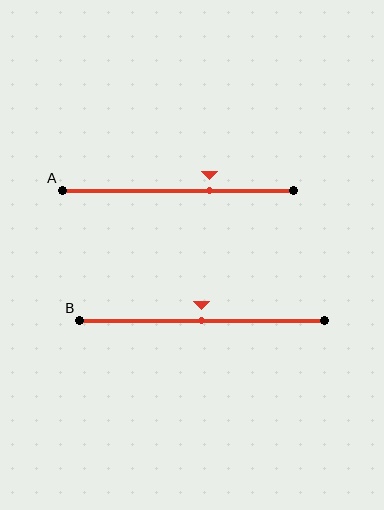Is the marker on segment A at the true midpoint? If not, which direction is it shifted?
No, the marker on segment A is shifted to the right by about 13% of the segment length.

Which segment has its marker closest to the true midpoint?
Segment B has its marker closest to the true midpoint.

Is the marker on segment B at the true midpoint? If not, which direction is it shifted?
Yes, the marker on segment B is at the true midpoint.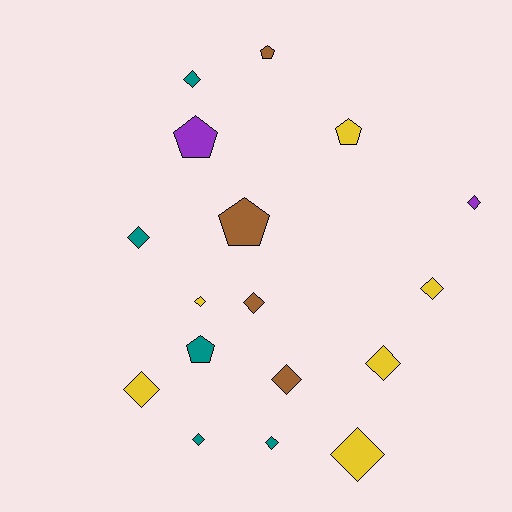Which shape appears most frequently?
Diamond, with 12 objects.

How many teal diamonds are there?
There are 4 teal diamonds.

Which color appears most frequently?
Yellow, with 6 objects.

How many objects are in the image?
There are 17 objects.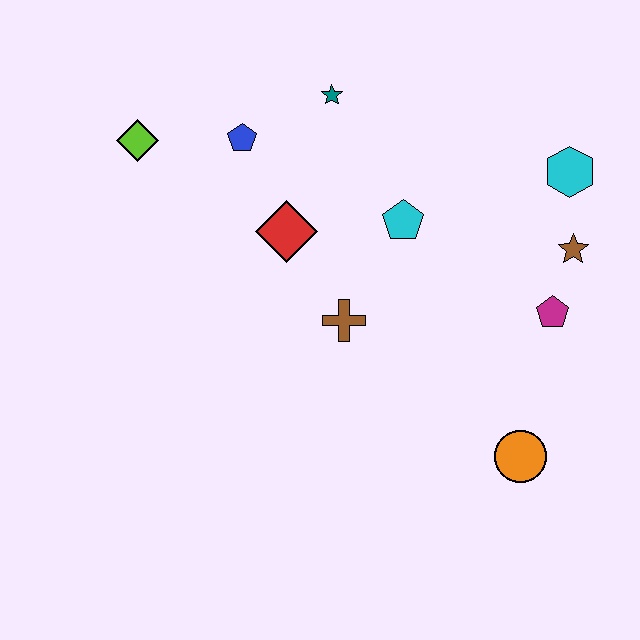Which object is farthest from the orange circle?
The lime diamond is farthest from the orange circle.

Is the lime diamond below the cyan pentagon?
No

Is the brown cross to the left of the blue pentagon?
No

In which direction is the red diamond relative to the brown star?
The red diamond is to the left of the brown star.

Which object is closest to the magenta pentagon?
The brown star is closest to the magenta pentagon.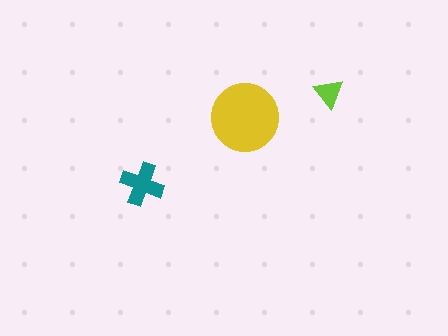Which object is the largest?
The yellow circle.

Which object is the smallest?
The lime triangle.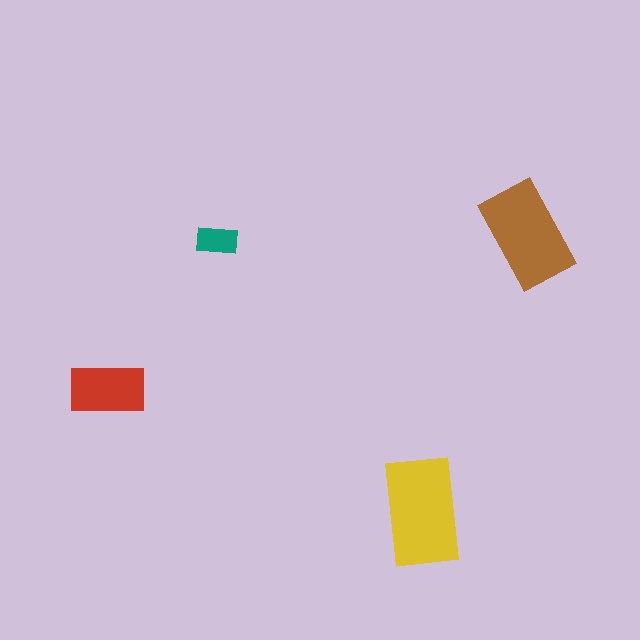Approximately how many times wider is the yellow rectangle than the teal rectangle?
About 2.5 times wider.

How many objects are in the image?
There are 4 objects in the image.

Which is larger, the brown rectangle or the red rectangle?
The brown one.